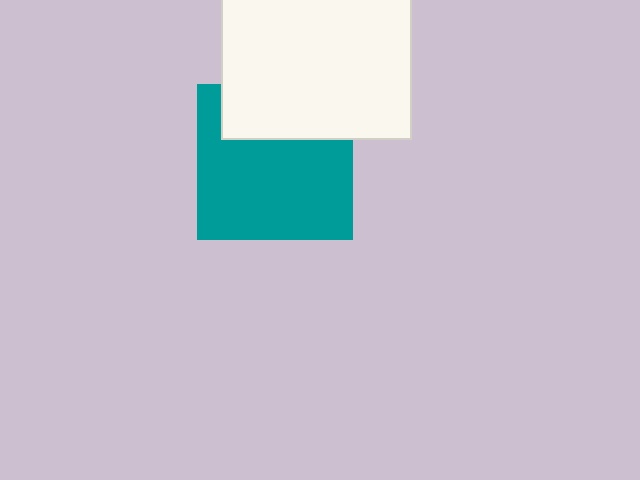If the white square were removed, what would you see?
You would see the complete teal square.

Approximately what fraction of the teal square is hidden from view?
Roughly 30% of the teal square is hidden behind the white square.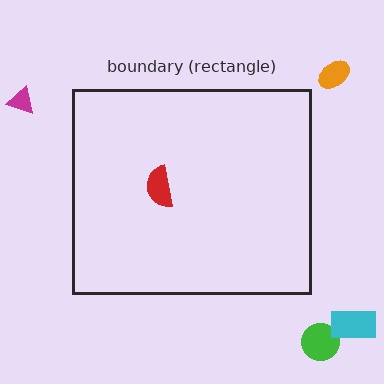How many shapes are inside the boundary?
1 inside, 4 outside.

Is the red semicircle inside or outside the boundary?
Inside.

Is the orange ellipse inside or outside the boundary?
Outside.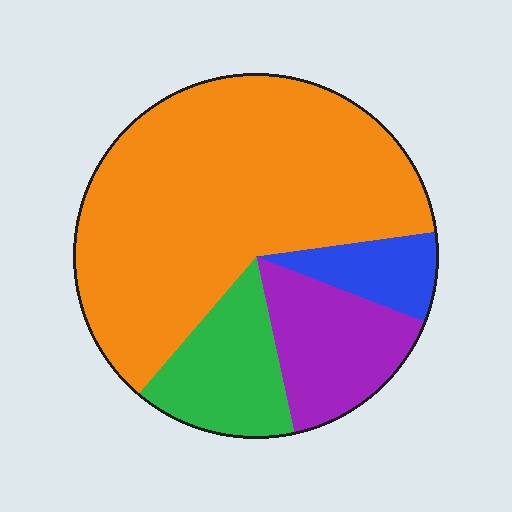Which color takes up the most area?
Orange, at roughly 60%.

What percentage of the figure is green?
Green covers roughly 15% of the figure.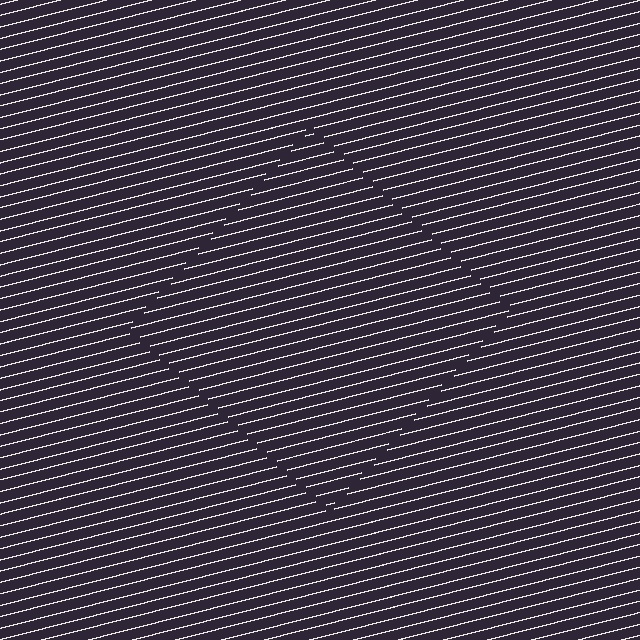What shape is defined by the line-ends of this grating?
An illusory square. The interior of the shape contains the same grating, shifted by half a period — the contour is defined by the phase discontinuity where line-ends from the inner and outer gratings abut.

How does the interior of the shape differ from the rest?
The interior of the shape contains the same grating, shifted by half a period — the contour is defined by the phase discontinuity where line-ends from the inner and outer gratings abut.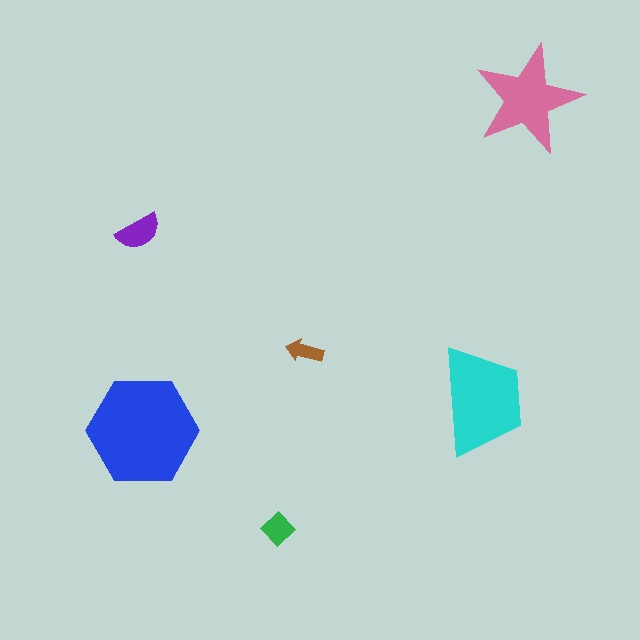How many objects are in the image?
There are 6 objects in the image.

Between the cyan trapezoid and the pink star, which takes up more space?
The cyan trapezoid.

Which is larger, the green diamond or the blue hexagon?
The blue hexagon.